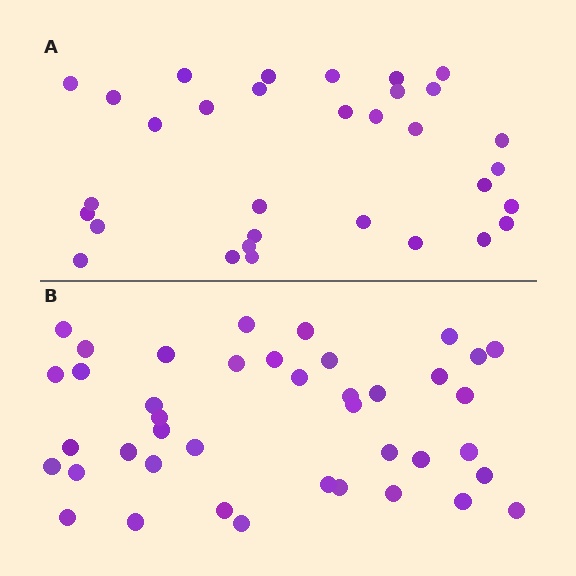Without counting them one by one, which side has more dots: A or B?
Region B (the bottom region) has more dots.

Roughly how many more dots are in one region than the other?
Region B has roughly 8 or so more dots than region A.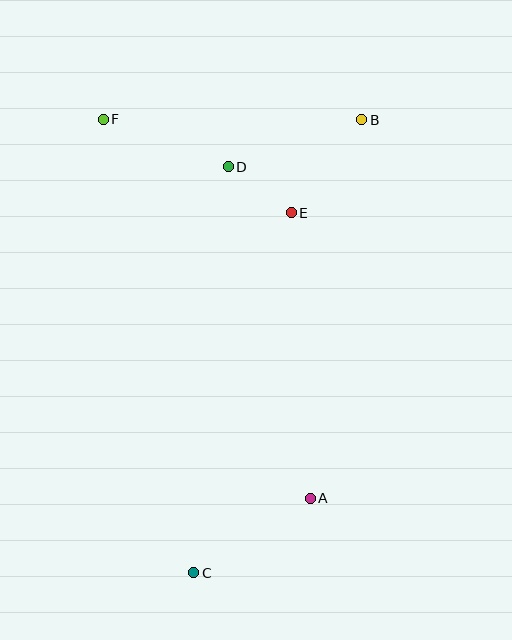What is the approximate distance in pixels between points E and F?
The distance between E and F is approximately 210 pixels.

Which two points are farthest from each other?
Points B and C are farthest from each other.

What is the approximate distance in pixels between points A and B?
The distance between A and B is approximately 382 pixels.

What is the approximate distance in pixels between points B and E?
The distance between B and E is approximately 117 pixels.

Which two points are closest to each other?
Points D and E are closest to each other.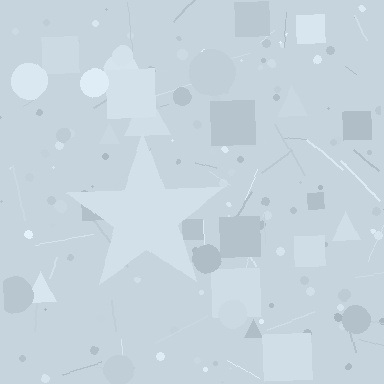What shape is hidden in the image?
A star is hidden in the image.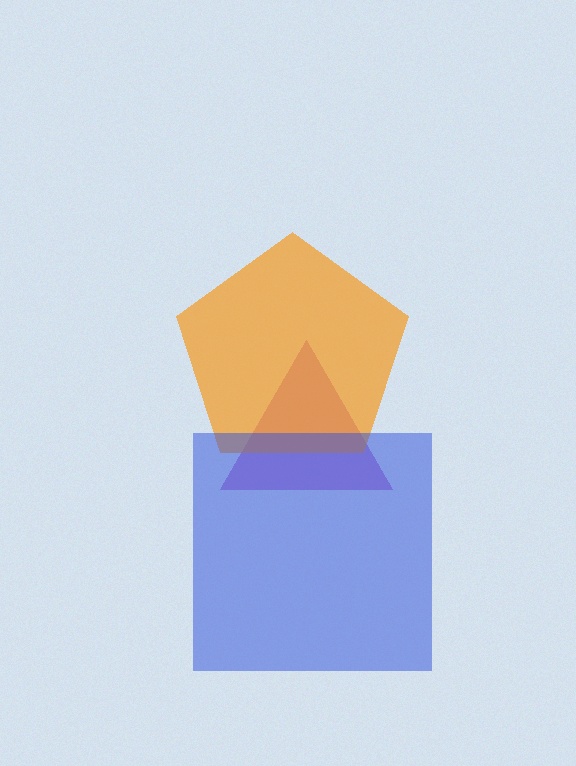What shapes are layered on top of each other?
The layered shapes are: a purple triangle, an orange pentagon, a blue square.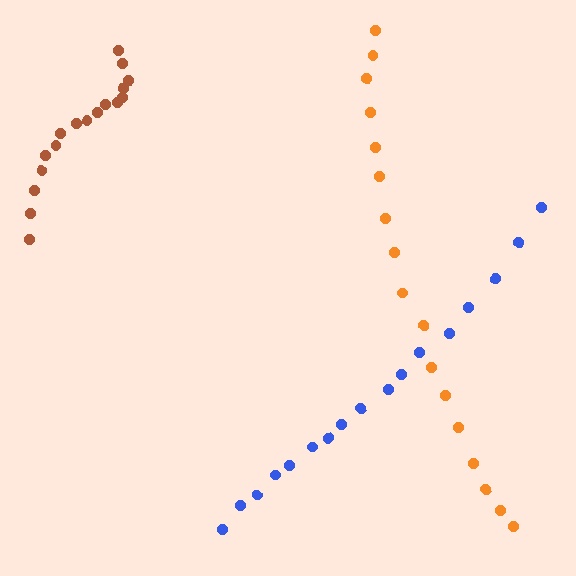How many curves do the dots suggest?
There are 3 distinct paths.